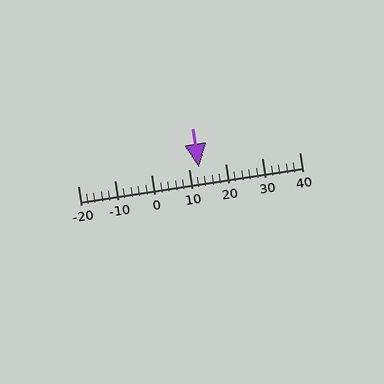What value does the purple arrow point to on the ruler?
The purple arrow points to approximately 13.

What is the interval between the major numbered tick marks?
The major tick marks are spaced 10 units apart.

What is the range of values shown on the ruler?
The ruler shows values from -20 to 40.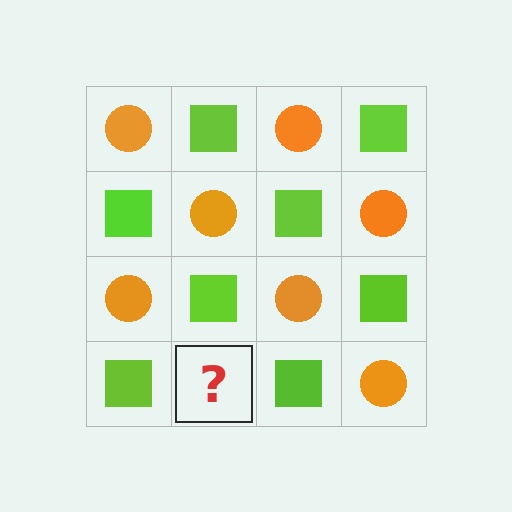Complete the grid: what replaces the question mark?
The question mark should be replaced with an orange circle.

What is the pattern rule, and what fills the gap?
The rule is that it alternates orange circle and lime square in a checkerboard pattern. The gap should be filled with an orange circle.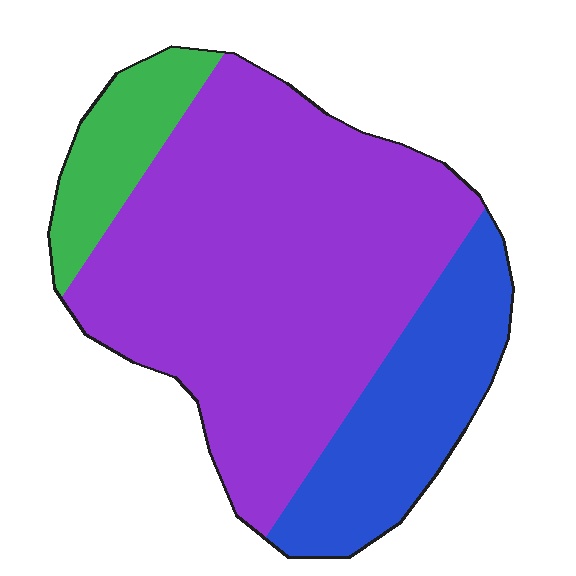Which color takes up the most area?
Purple, at roughly 65%.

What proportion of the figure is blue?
Blue takes up about one fifth (1/5) of the figure.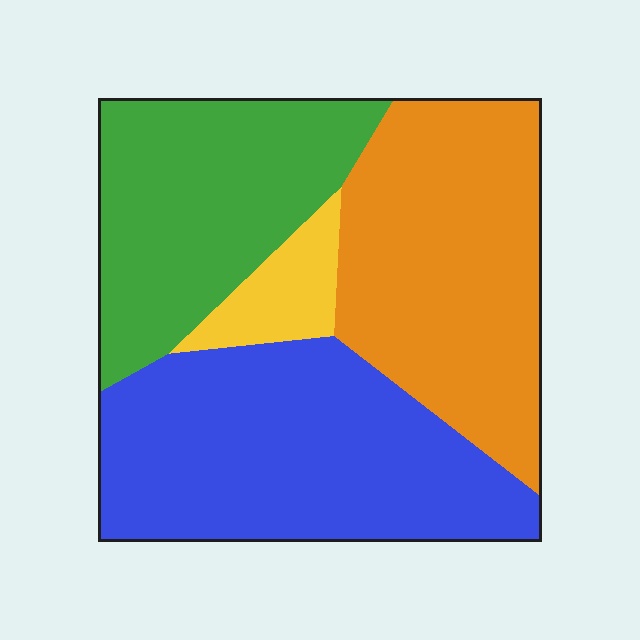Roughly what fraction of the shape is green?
Green takes up about one quarter (1/4) of the shape.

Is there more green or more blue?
Blue.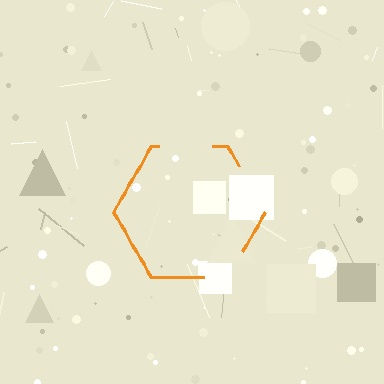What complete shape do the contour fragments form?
The contour fragments form a hexagon.